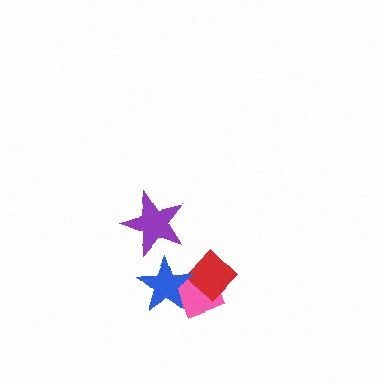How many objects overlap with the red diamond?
2 objects overlap with the red diamond.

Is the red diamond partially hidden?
Yes, it is partially covered by another shape.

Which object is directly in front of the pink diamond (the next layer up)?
The red diamond is directly in front of the pink diamond.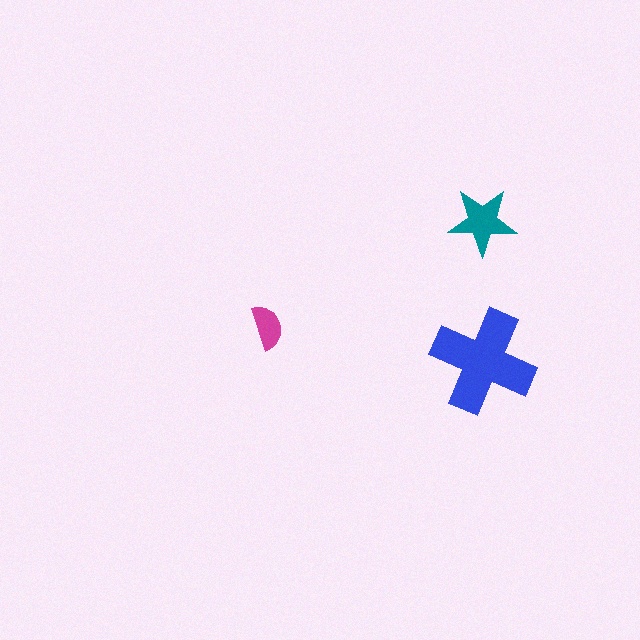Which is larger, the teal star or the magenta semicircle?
The teal star.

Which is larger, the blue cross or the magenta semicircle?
The blue cross.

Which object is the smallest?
The magenta semicircle.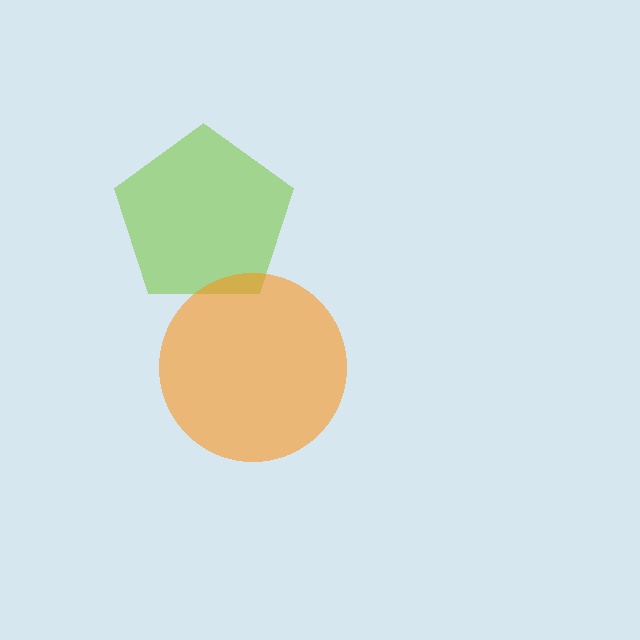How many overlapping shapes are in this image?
There are 2 overlapping shapes in the image.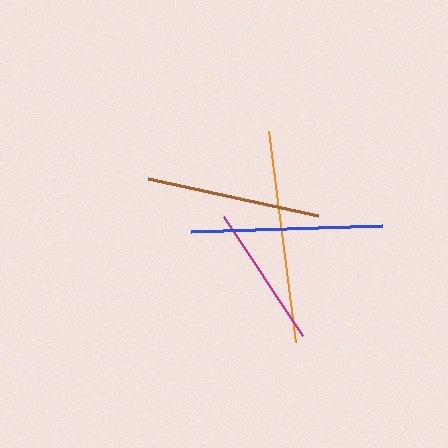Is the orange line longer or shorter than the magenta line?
The orange line is longer than the magenta line.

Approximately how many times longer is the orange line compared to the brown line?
The orange line is approximately 1.2 times the length of the brown line.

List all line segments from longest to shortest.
From longest to shortest: orange, blue, brown, magenta.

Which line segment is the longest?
The orange line is the longest at approximately 212 pixels.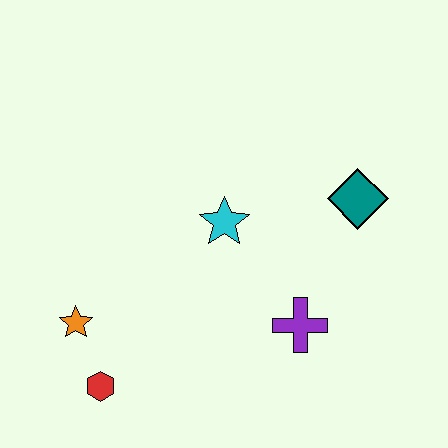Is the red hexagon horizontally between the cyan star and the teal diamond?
No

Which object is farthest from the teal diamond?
The red hexagon is farthest from the teal diamond.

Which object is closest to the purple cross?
The cyan star is closest to the purple cross.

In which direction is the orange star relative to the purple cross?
The orange star is to the left of the purple cross.